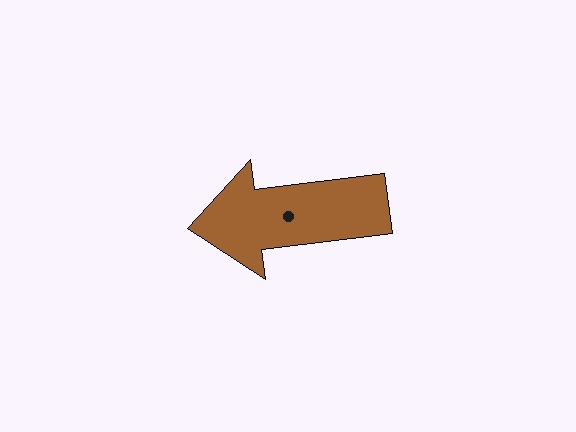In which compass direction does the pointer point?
West.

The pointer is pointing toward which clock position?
Roughly 9 o'clock.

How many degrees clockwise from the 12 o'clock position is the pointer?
Approximately 263 degrees.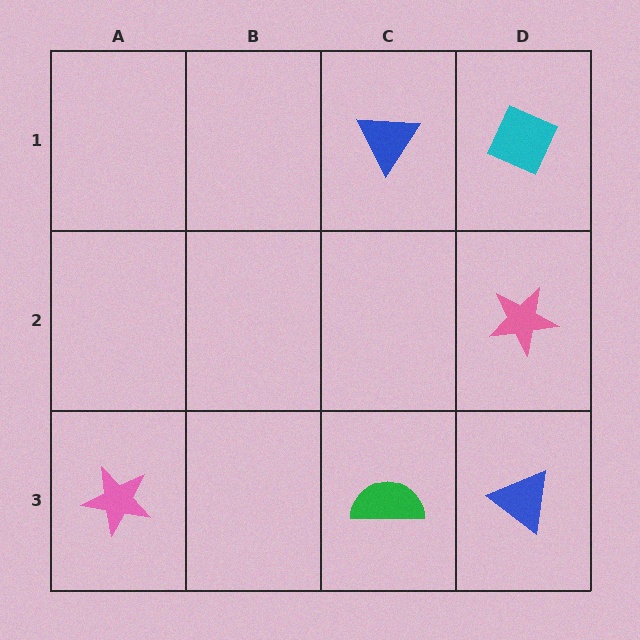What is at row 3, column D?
A blue triangle.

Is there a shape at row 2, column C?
No, that cell is empty.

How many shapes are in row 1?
2 shapes.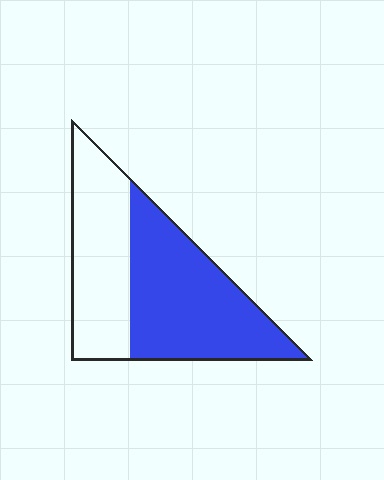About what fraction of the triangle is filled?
About three fifths (3/5).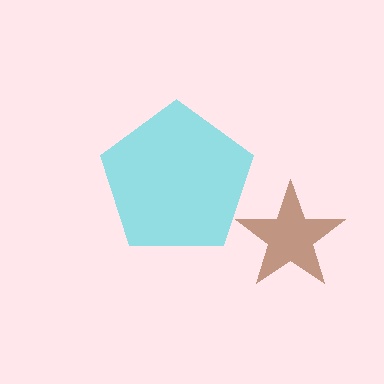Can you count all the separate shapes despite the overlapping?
Yes, there are 2 separate shapes.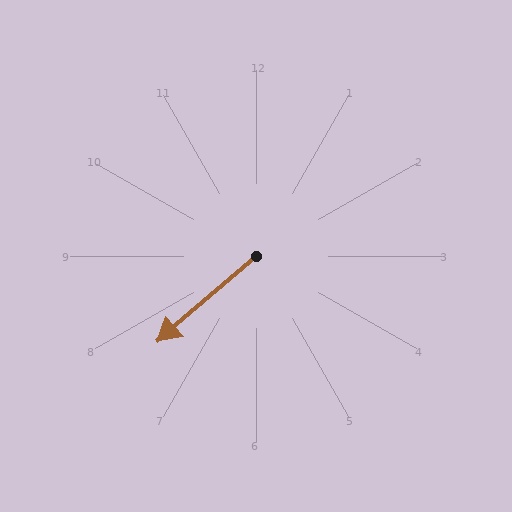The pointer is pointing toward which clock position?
Roughly 8 o'clock.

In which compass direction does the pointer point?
Southwest.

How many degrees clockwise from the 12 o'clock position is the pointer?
Approximately 229 degrees.